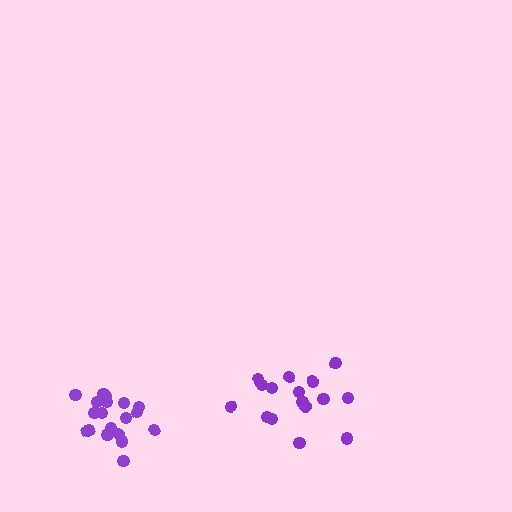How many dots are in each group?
Group 1: 17 dots, Group 2: 19 dots (36 total).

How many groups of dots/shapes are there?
There are 2 groups.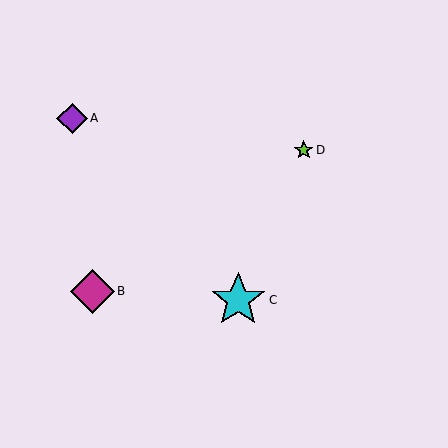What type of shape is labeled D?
Shape D is a lime star.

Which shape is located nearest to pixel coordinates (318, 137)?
The lime star (labeled D) at (304, 150) is nearest to that location.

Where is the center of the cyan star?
The center of the cyan star is at (238, 300).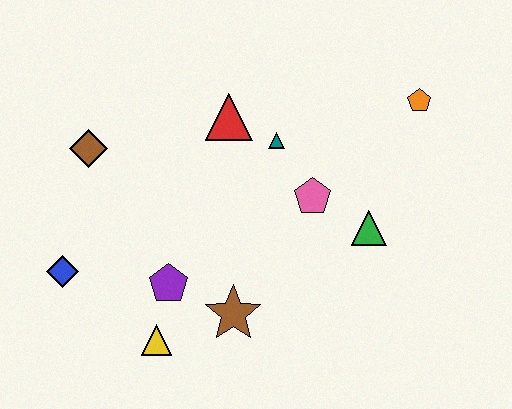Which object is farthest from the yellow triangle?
The orange pentagon is farthest from the yellow triangle.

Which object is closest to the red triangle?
The teal triangle is closest to the red triangle.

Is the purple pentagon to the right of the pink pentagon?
No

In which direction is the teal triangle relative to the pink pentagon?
The teal triangle is above the pink pentagon.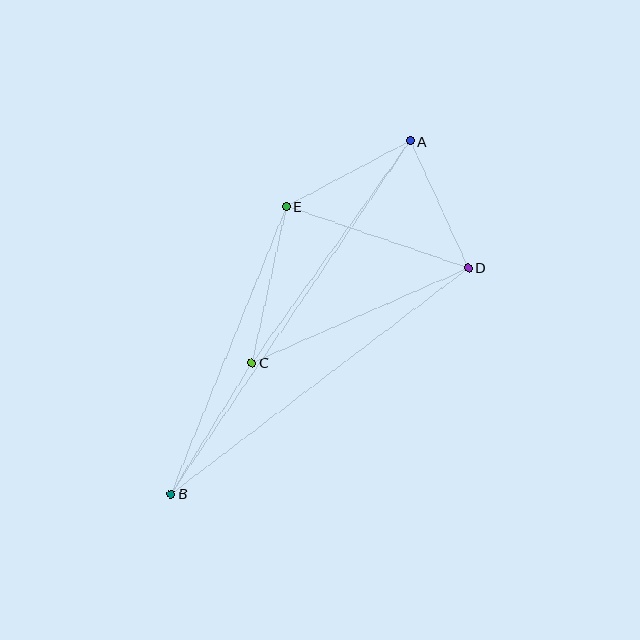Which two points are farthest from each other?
Points A and B are farthest from each other.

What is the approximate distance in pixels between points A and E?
The distance between A and E is approximately 140 pixels.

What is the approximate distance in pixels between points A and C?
The distance between A and C is approximately 272 pixels.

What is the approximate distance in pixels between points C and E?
The distance between C and E is approximately 160 pixels.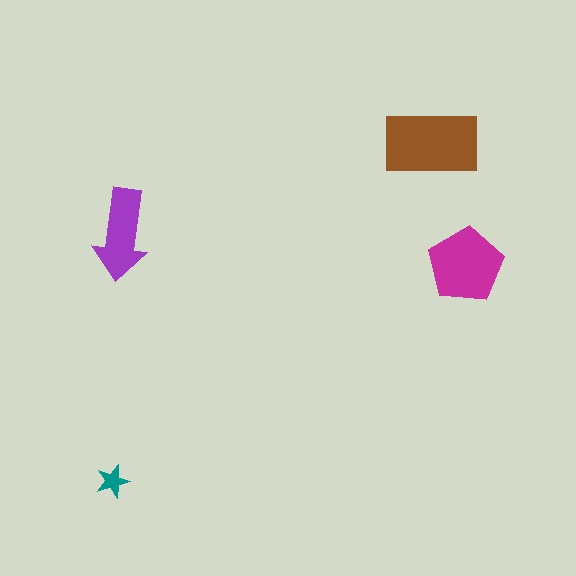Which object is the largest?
The brown rectangle.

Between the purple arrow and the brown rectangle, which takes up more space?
The brown rectangle.